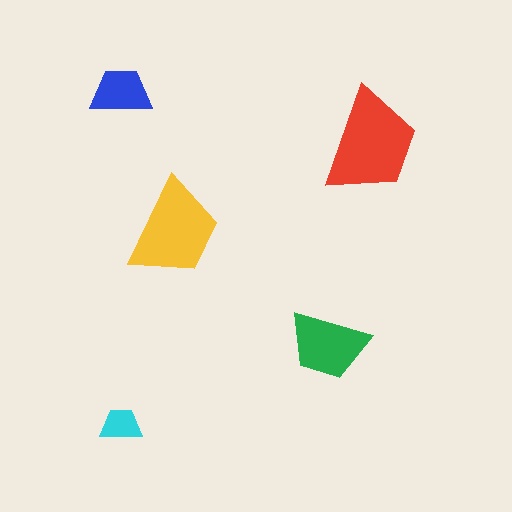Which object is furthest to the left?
The blue trapezoid is leftmost.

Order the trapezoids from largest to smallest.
the red one, the yellow one, the green one, the blue one, the cyan one.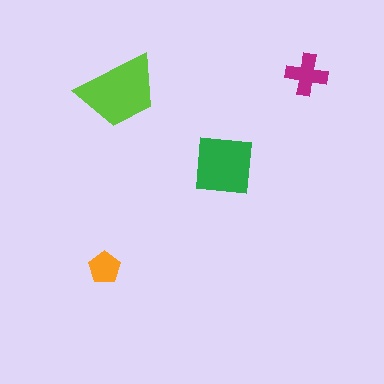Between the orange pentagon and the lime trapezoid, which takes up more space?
The lime trapezoid.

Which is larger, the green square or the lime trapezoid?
The lime trapezoid.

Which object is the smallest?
The orange pentagon.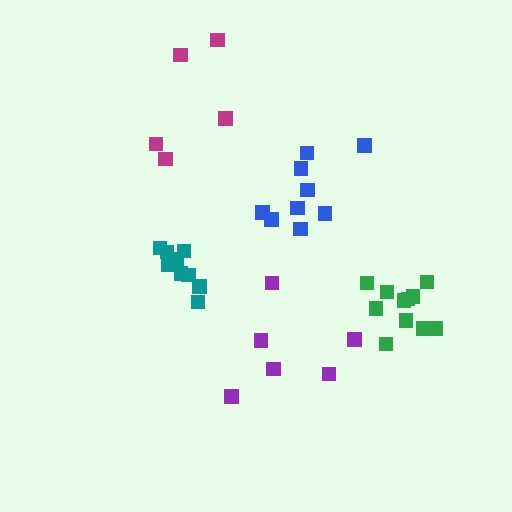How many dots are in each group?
Group 1: 9 dots, Group 2: 5 dots, Group 3: 6 dots, Group 4: 9 dots, Group 5: 11 dots (40 total).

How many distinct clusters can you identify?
There are 5 distinct clusters.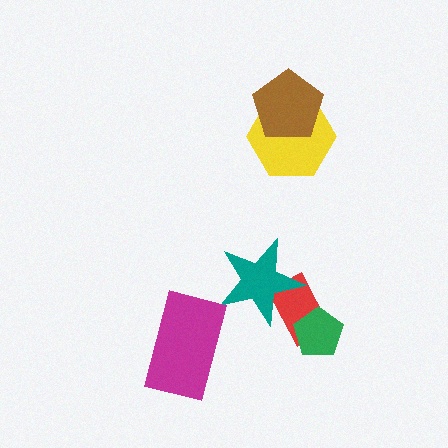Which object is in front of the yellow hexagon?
The brown pentagon is in front of the yellow hexagon.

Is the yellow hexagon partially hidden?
Yes, it is partially covered by another shape.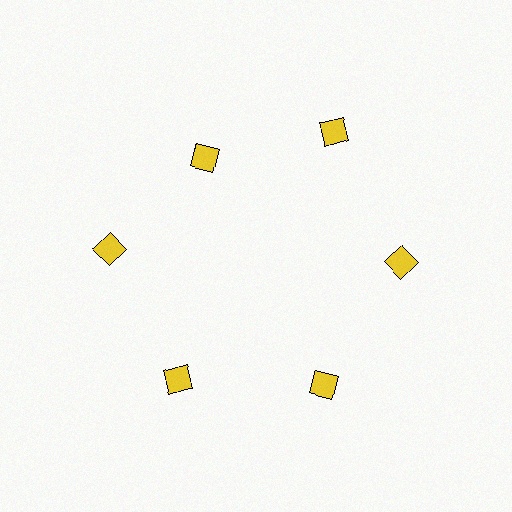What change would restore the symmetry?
The symmetry would be restored by moving it outward, back onto the ring so that all 6 squares sit at equal angles and equal distance from the center.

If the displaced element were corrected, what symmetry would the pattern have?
It would have 6-fold rotational symmetry — the pattern would map onto itself every 60 degrees.